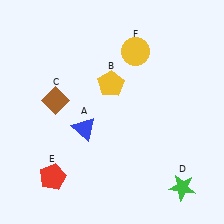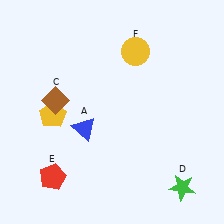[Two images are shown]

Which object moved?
The yellow pentagon (B) moved left.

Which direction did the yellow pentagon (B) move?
The yellow pentagon (B) moved left.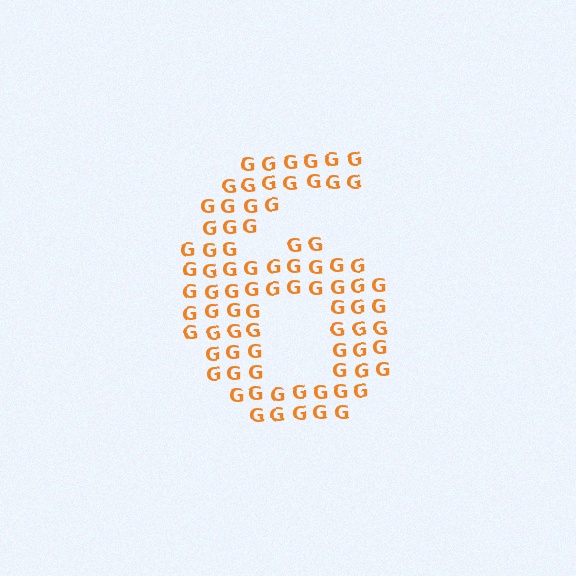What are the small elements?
The small elements are letter G's.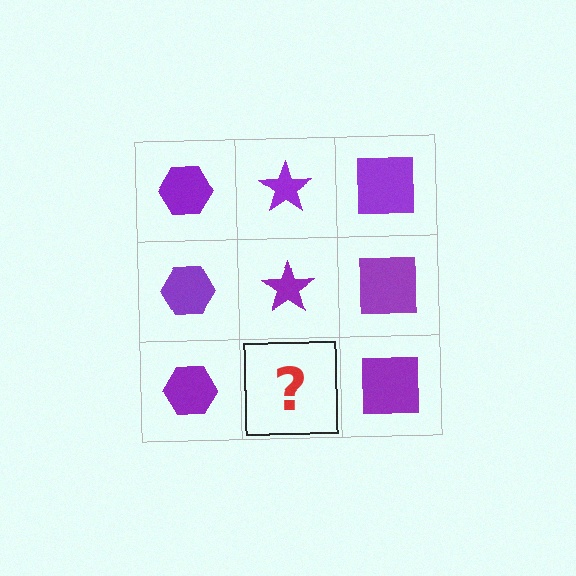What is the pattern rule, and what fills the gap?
The rule is that each column has a consistent shape. The gap should be filled with a purple star.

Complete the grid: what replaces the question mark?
The question mark should be replaced with a purple star.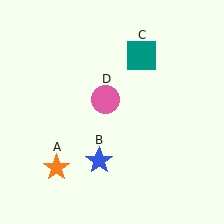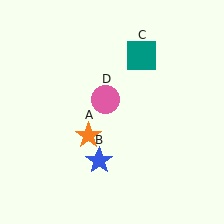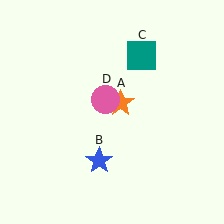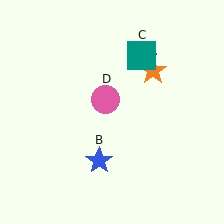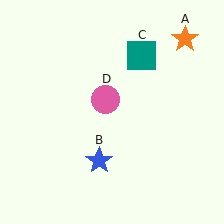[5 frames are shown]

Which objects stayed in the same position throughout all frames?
Blue star (object B) and teal square (object C) and pink circle (object D) remained stationary.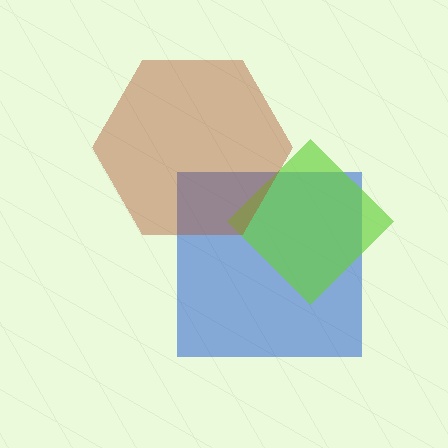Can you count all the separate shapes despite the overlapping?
Yes, there are 3 separate shapes.